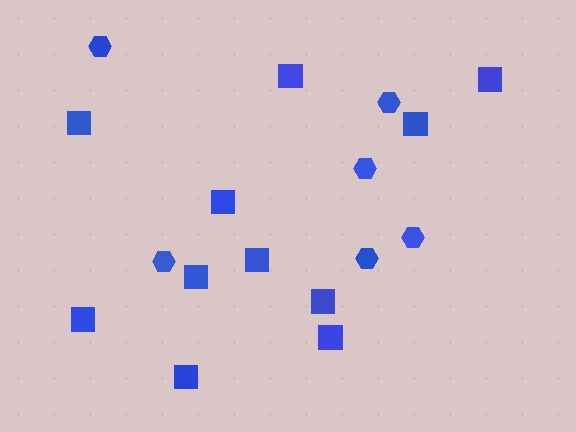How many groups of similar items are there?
There are 2 groups: one group of hexagons (6) and one group of squares (11).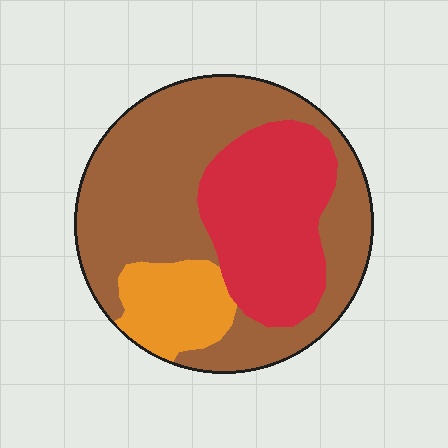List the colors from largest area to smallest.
From largest to smallest: brown, red, orange.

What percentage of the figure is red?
Red takes up about one third (1/3) of the figure.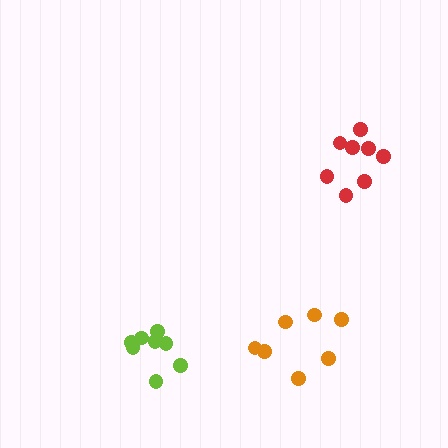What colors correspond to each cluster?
The clusters are colored: orange, lime, red.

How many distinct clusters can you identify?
There are 3 distinct clusters.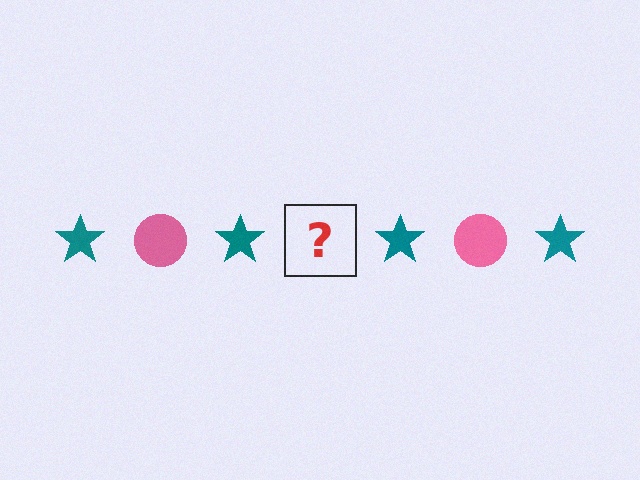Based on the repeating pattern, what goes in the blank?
The blank should be a pink circle.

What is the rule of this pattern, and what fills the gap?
The rule is that the pattern alternates between teal star and pink circle. The gap should be filled with a pink circle.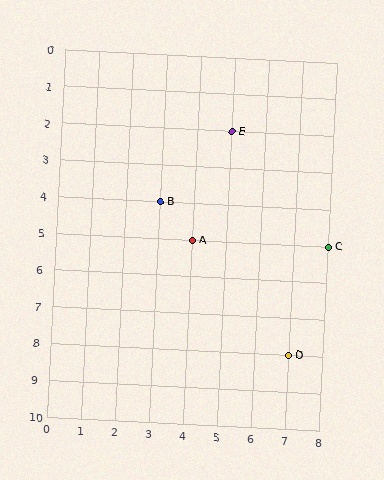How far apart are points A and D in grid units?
Points A and D are 3 columns and 3 rows apart (about 4.2 grid units diagonally).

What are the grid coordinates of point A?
Point A is at grid coordinates (4, 5).